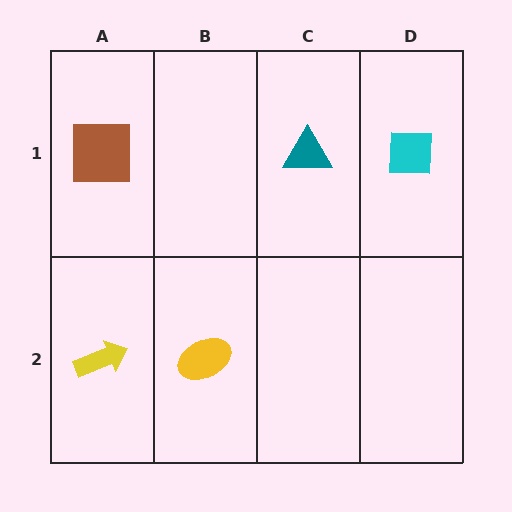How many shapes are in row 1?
3 shapes.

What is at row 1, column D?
A cyan square.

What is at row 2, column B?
A yellow ellipse.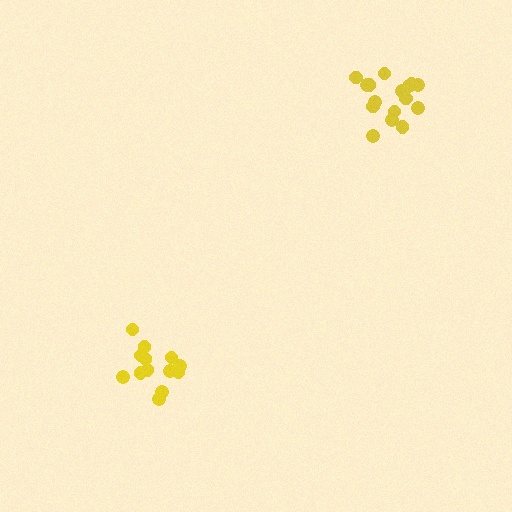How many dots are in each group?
Group 1: 16 dots, Group 2: 13 dots (29 total).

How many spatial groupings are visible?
There are 2 spatial groupings.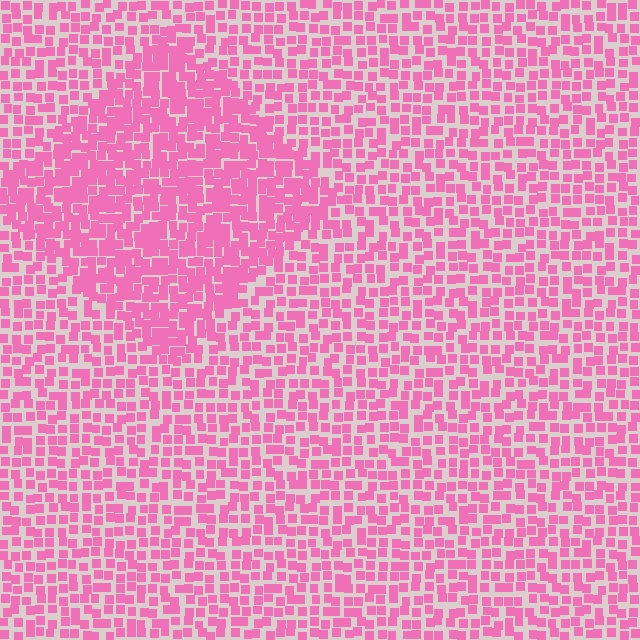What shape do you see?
I see a diamond.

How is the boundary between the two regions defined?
The boundary is defined by a change in element density (approximately 1.7x ratio). All elements are the same color, size, and shape.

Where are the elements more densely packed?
The elements are more densely packed inside the diamond boundary.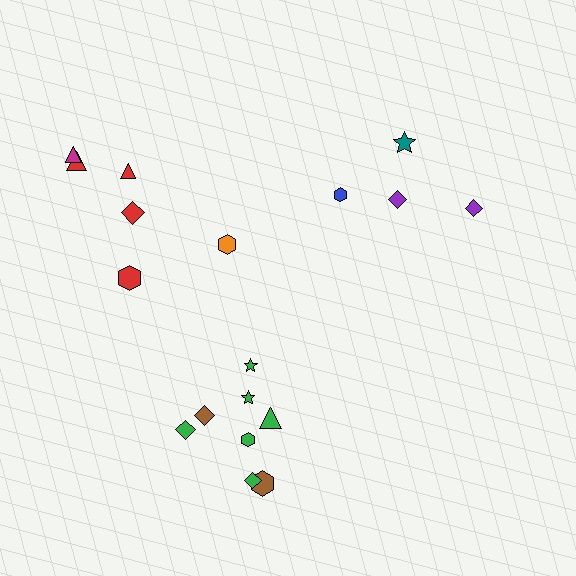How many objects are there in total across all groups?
There are 18 objects.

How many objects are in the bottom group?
There are 8 objects.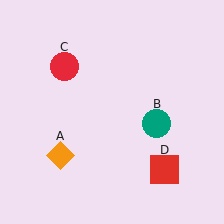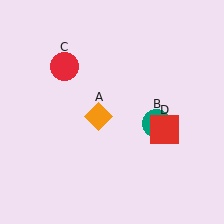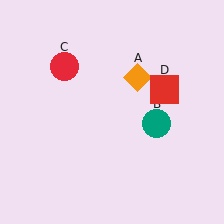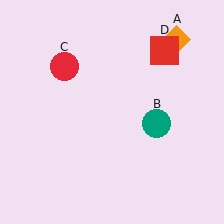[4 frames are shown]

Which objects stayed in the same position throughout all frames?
Teal circle (object B) and red circle (object C) remained stationary.